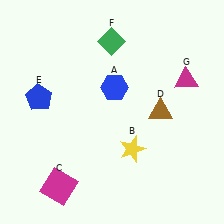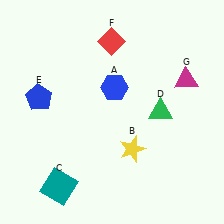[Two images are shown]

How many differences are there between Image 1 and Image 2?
There are 3 differences between the two images.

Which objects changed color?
C changed from magenta to teal. D changed from brown to green. F changed from green to red.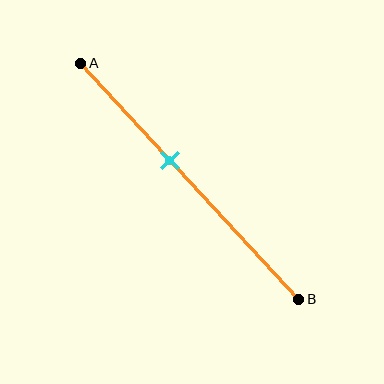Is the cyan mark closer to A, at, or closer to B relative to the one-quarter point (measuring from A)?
The cyan mark is closer to point B than the one-quarter point of segment AB.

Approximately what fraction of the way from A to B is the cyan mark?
The cyan mark is approximately 40% of the way from A to B.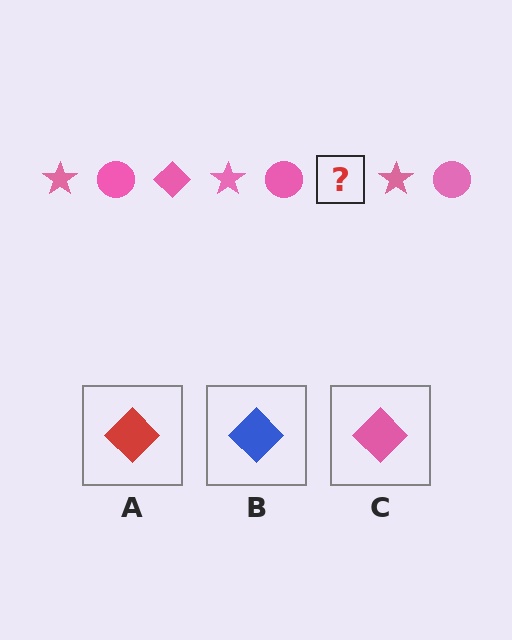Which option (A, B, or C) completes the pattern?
C.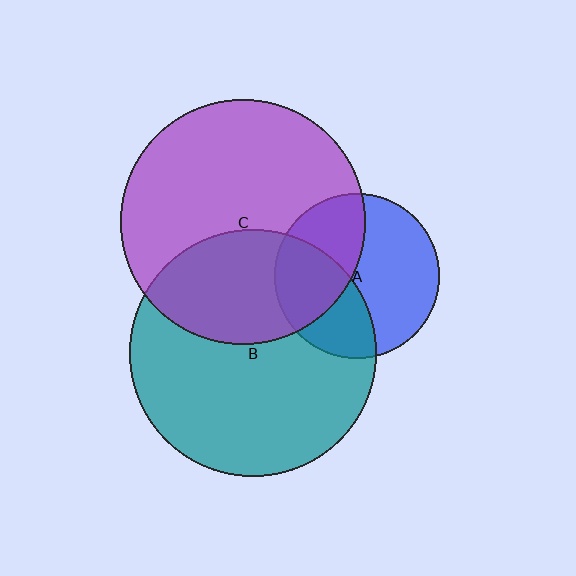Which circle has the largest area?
Circle B (teal).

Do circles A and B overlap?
Yes.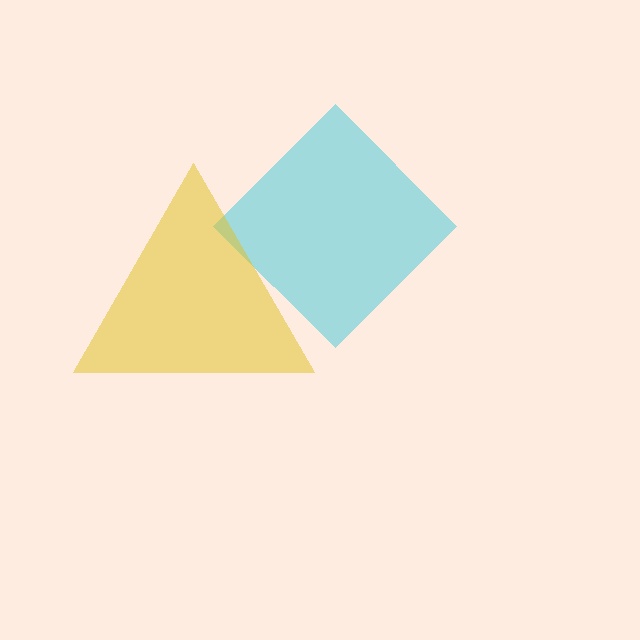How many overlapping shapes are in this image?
There are 2 overlapping shapes in the image.